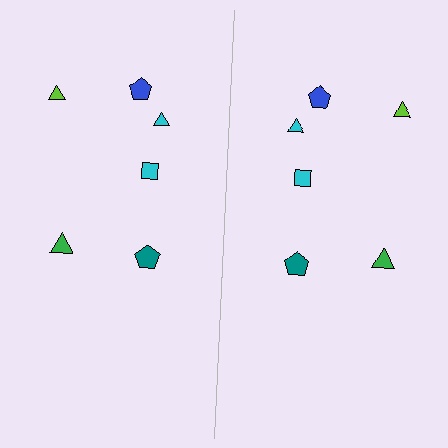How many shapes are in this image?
There are 12 shapes in this image.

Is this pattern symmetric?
Yes, this pattern has bilateral (reflection) symmetry.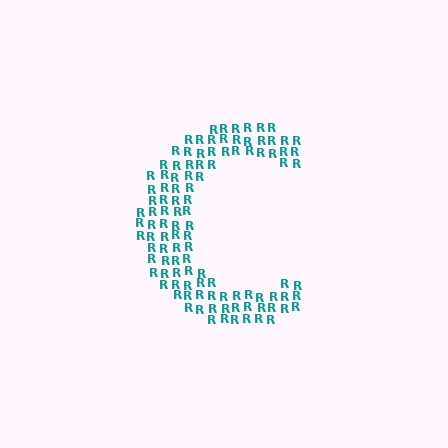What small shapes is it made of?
It is made of small letter R's.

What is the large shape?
The large shape is the letter C.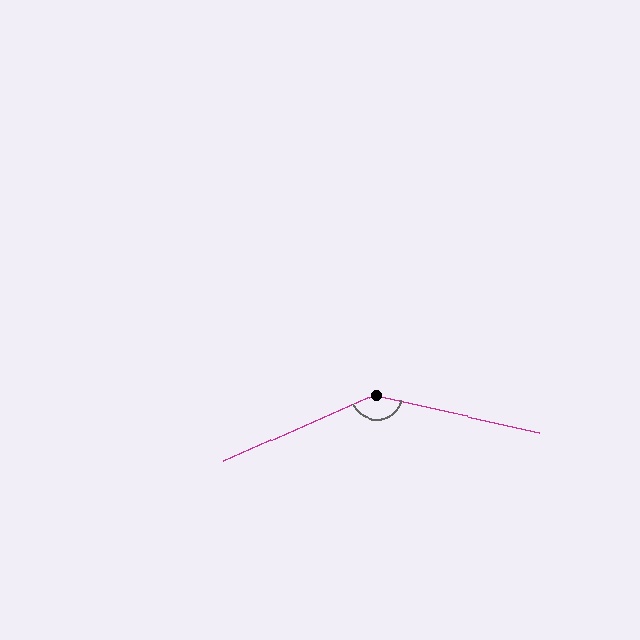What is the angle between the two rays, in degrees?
Approximately 144 degrees.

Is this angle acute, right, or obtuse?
It is obtuse.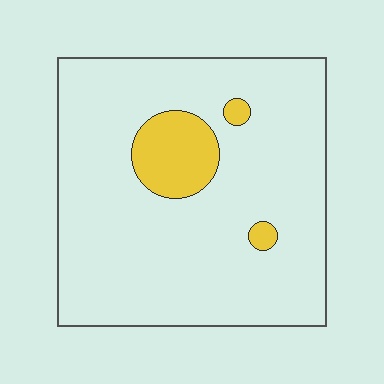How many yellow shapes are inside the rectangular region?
3.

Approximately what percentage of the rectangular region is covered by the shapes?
Approximately 10%.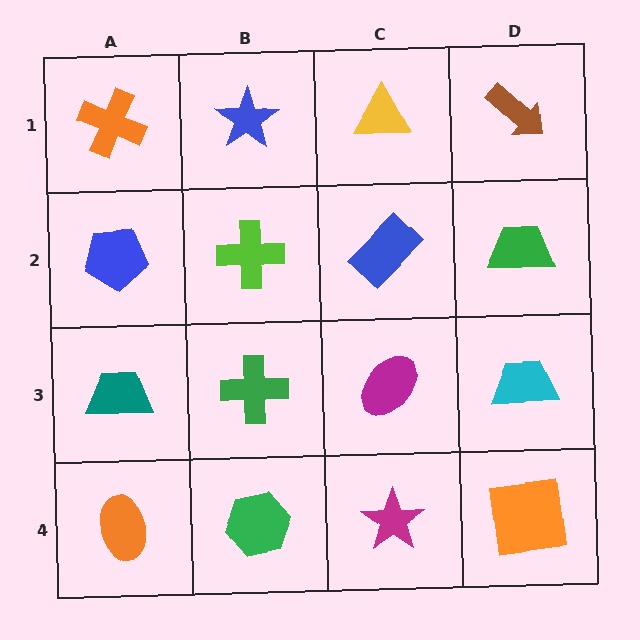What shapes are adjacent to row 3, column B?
A lime cross (row 2, column B), a green hexagon (row 4, column B), a teal trapezoid (row 3, column A), a magenta ellipse (row 3, column C).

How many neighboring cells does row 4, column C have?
3.